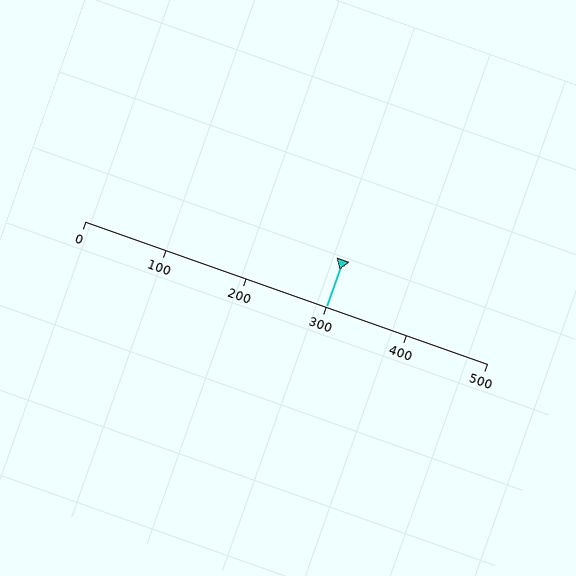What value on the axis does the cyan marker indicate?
The marker indicates approximately 300.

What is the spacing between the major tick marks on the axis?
The major ticks are spaced 100 apart.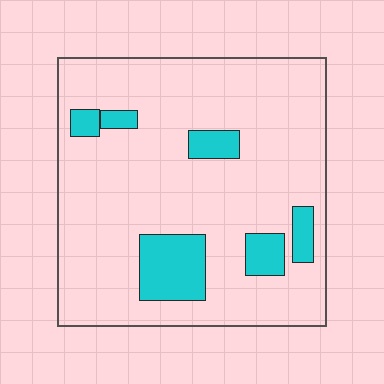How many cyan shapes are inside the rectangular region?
6.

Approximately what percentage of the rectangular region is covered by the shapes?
Approximately 15%.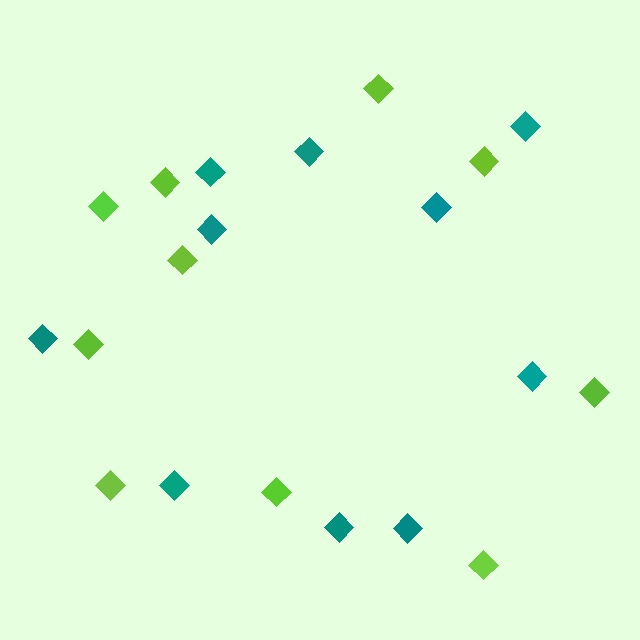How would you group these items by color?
There are 2 groups: one group of teal diamonds (10) and one group of lime diamonds (10).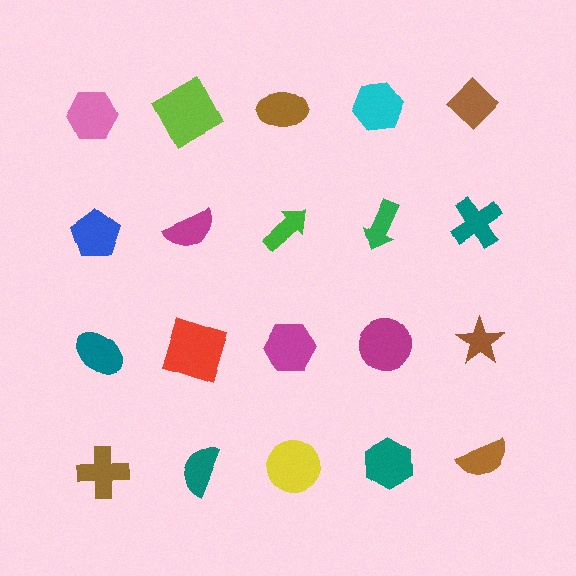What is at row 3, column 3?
A magenta hexagon.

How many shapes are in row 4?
5 shapes.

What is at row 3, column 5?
A brown star.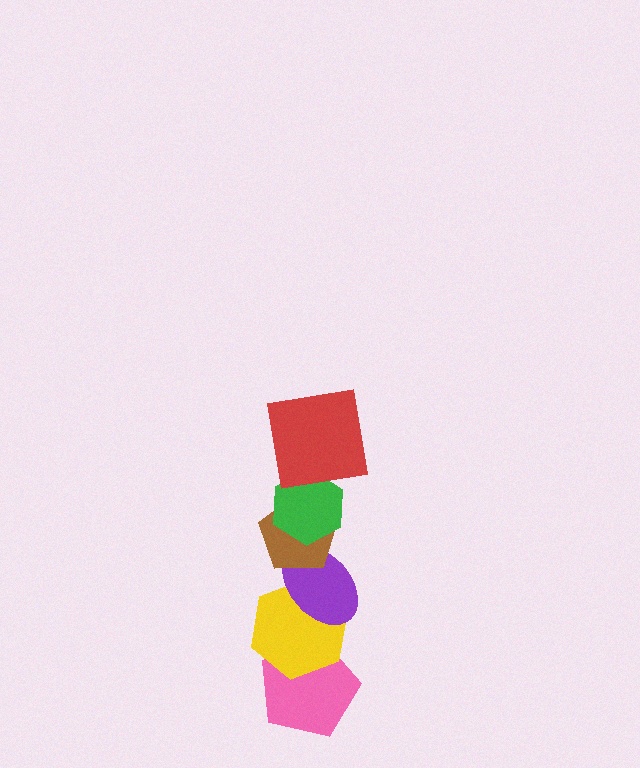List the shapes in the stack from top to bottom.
From top to bottom: the red square, the green hexagon, the brown pentagon, the purple ellipse, the yellow hexagon, the pink pentagon.